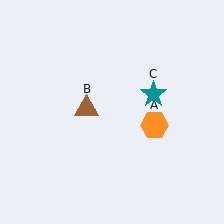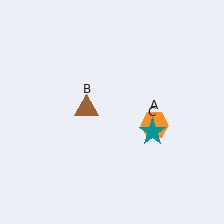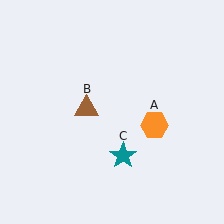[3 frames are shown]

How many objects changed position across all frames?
1 object changed position: teal star (object C).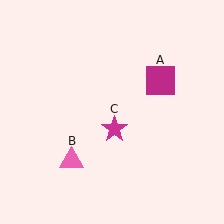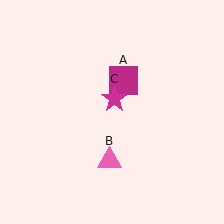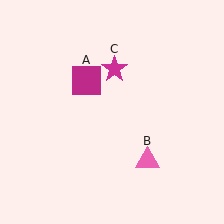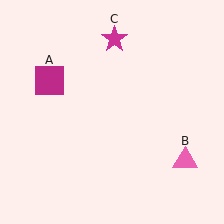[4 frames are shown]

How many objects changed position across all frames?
3 objects changed position: magenta square (object A), pink triangle (object B), magenta star (object C).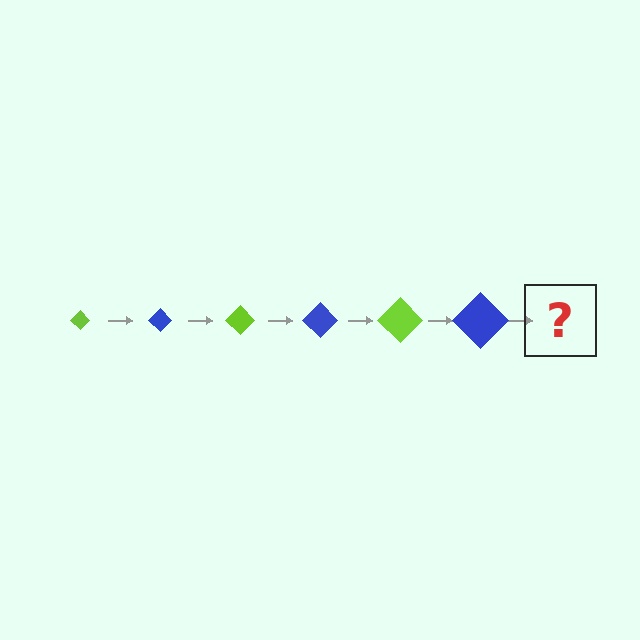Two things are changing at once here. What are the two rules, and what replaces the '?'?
The two rules are that the diamond grows larger each step and the color cycles through lime and blue. The '?' should be a lime diamond, larger than the previous one.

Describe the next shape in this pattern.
It should be a lime diamond, larger than the previous one.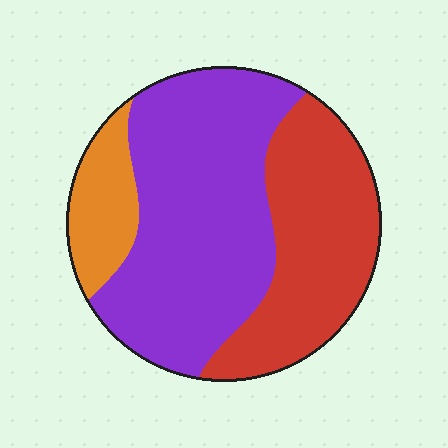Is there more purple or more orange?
Purple.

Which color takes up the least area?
Orange, at roughly 10%.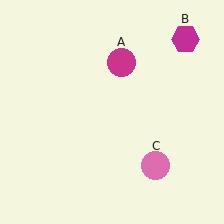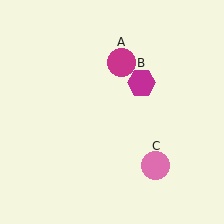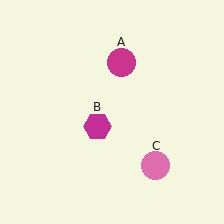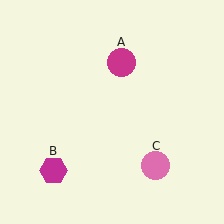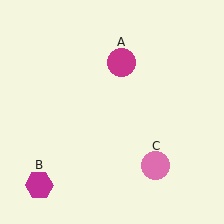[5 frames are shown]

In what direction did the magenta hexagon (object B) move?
The magenta hexagon (object B) moved down and to the left.